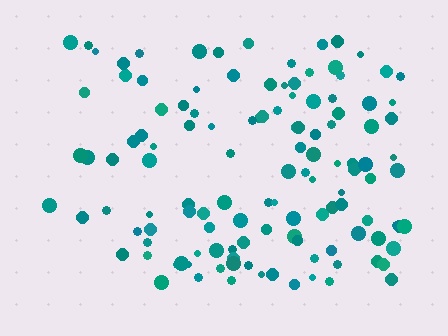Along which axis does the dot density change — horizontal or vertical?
Horizontal.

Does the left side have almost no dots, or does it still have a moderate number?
Still a moderate number, just noticeably fewer than the right.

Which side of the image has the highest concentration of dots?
The right.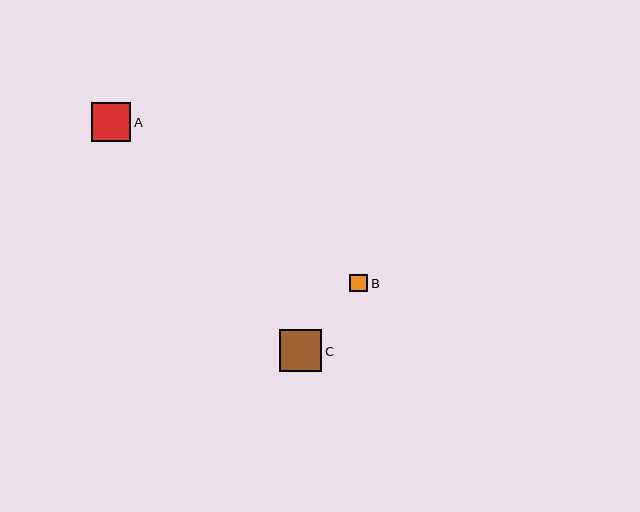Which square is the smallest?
Square B is the smallest with a size of approximately 18 pixels.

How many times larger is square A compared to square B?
Square A is approximately 2.2 times the size of square B.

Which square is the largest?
Square C is the largest with a size of approximately 42 pixels.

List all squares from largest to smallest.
From largest to smallest: C, A, B.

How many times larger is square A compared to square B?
Square A is approximately 2.2 times the size of square B.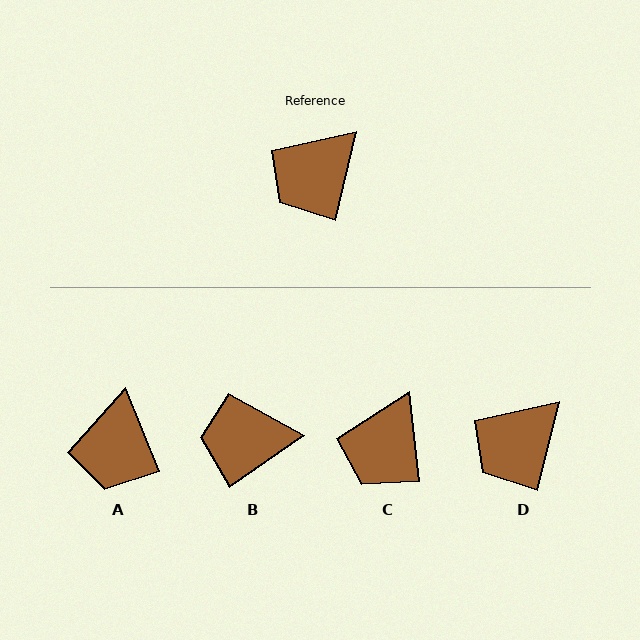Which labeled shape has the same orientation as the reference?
D.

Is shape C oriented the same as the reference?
No, it is off by about 20 degrees.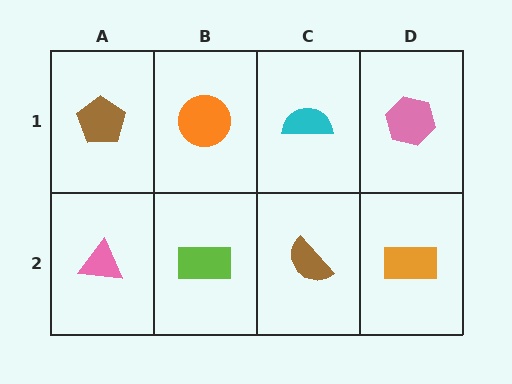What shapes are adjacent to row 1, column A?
A pink triangle (row 2, column A), an orange circle (row 1, column B).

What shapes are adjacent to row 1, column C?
A brown semicircle (row 2, column C), an orange circle (row 1, column B), a pink hexagon (row 1, column D).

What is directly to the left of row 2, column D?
A brown semicircle.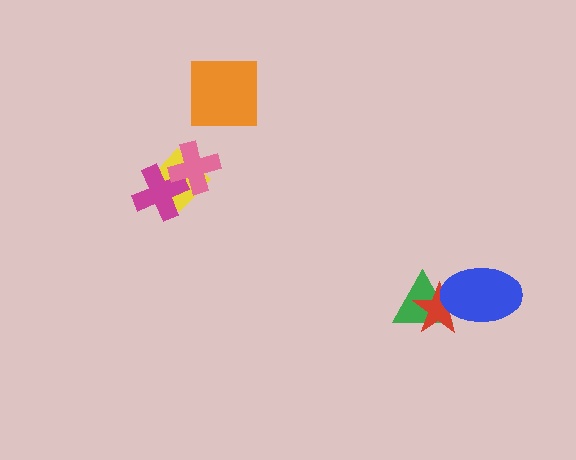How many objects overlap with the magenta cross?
2 objects overlap with the magenta cross.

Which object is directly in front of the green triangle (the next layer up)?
The red star is directly in front of the green triangle.